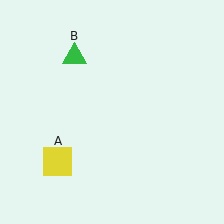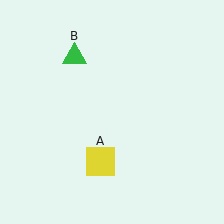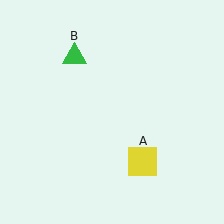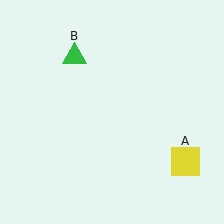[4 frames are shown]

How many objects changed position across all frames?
1 object changed position: yellow square (object A).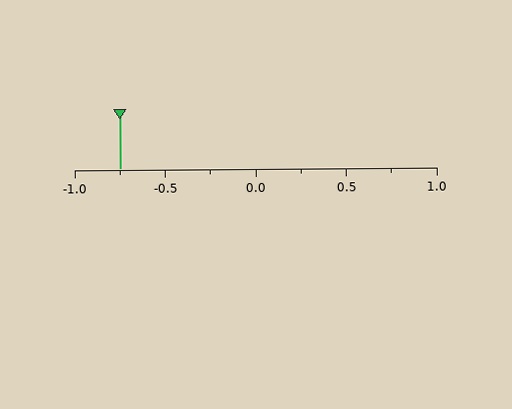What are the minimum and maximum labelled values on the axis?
The axis runs from -1.0 to 1.0.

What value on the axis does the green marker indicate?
The marker indicates approximately -0.75.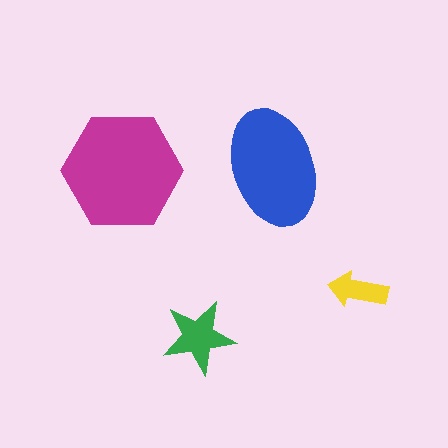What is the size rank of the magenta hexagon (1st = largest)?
1st.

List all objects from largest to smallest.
The magenta hexagon, the blue ellipse, the green star, the yellow arrow.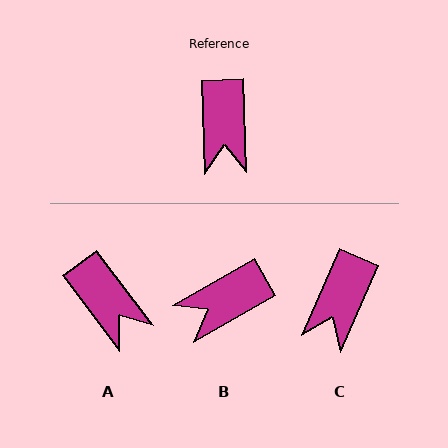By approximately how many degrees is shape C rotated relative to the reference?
Approximately 26 degrees clockwise.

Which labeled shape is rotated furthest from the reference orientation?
B, about 62 degrees away.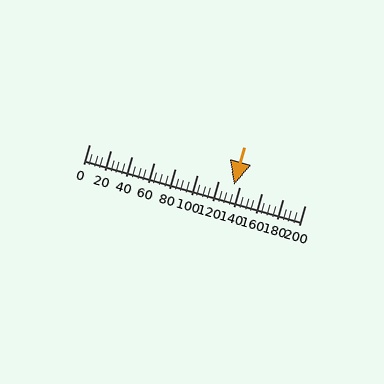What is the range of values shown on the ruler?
The ruler shows values from 0 to 200.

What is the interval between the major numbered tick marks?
The major tick marks are spaced 20 units apart.